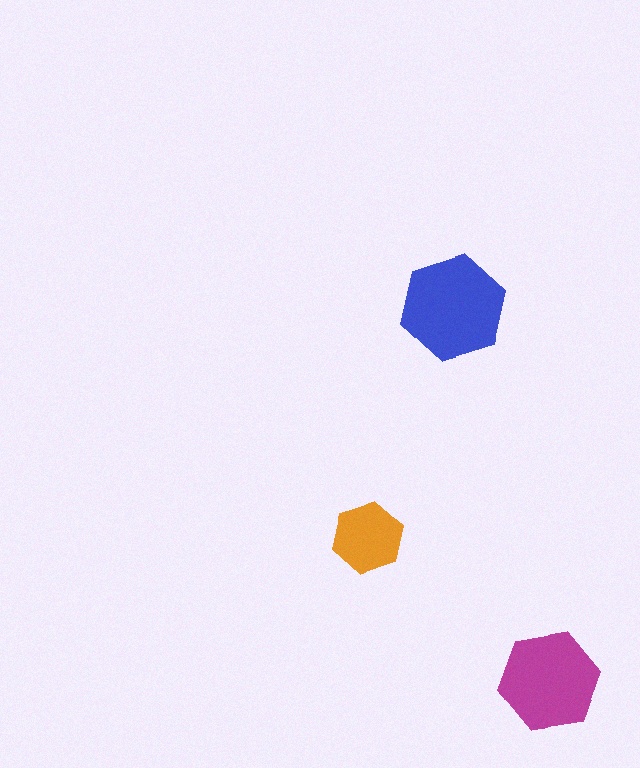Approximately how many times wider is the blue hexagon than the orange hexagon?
About 1.5 times wider.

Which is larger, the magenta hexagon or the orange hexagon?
The magenta one.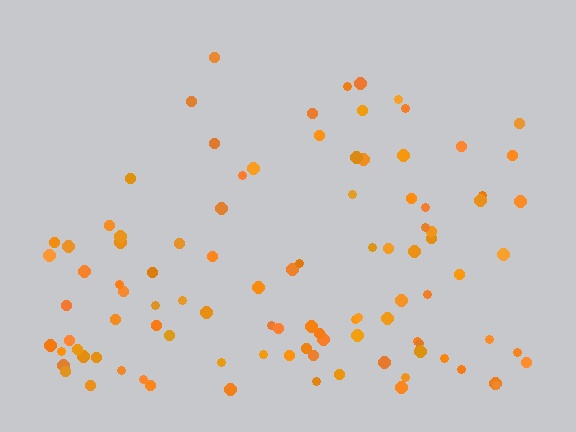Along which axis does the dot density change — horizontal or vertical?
Vertical.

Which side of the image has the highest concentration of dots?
The bottom.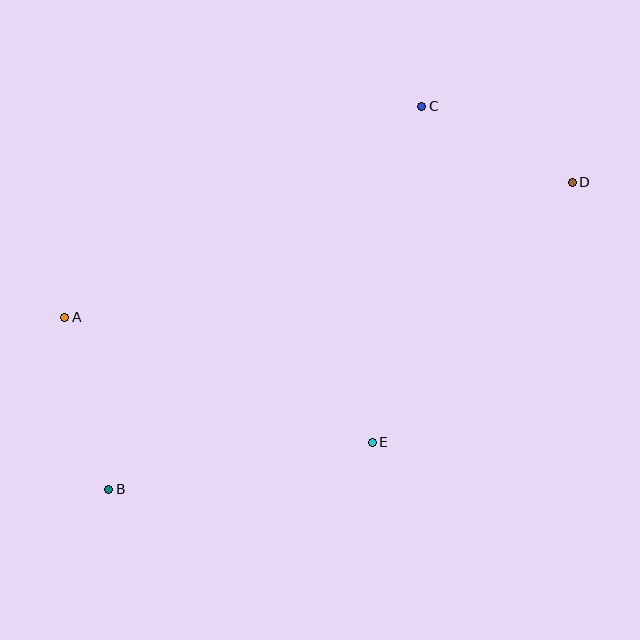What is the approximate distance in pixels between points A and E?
The distance between A and E is approximately 332 pixels.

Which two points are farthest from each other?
Points B and D are farthest from each other.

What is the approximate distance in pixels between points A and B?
The distance between A and B is approximately 178 pixels.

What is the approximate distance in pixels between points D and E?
The distance between D and E is approximately 328 pixels.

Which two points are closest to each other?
Points C and D are closest to each other.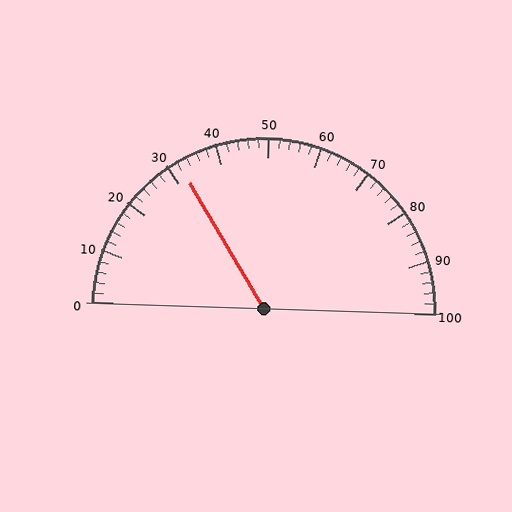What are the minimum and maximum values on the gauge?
The gauge ranges from 0 to 100.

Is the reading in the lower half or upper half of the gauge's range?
The reading is in the lower half of the range (0 to 100).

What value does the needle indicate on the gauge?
The needle indicates approximately 32.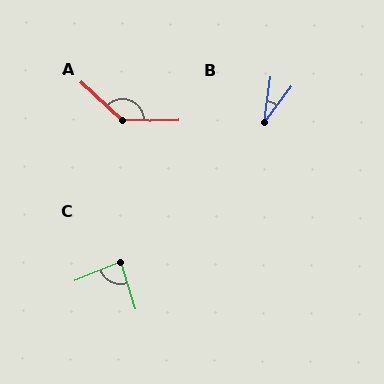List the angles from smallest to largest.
B (29°), C (86°), A (136°).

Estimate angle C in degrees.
Approximately 86 degrees.